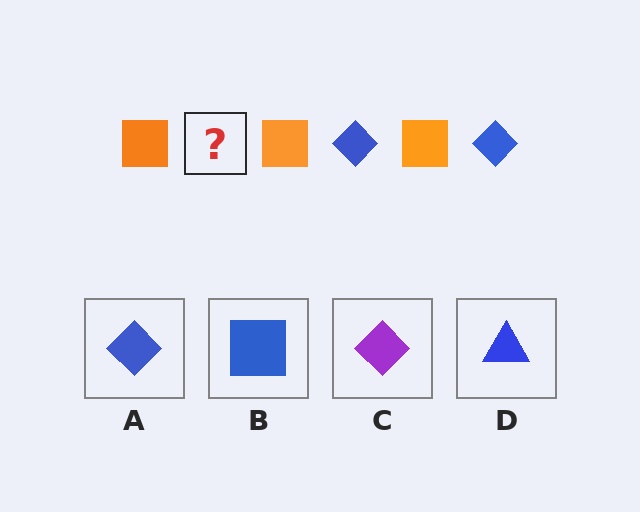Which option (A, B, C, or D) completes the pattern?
A.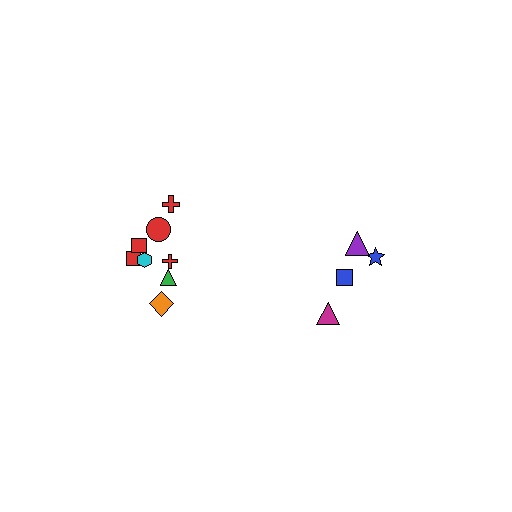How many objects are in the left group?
There are 8 objects.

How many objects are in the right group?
There are 4 objects.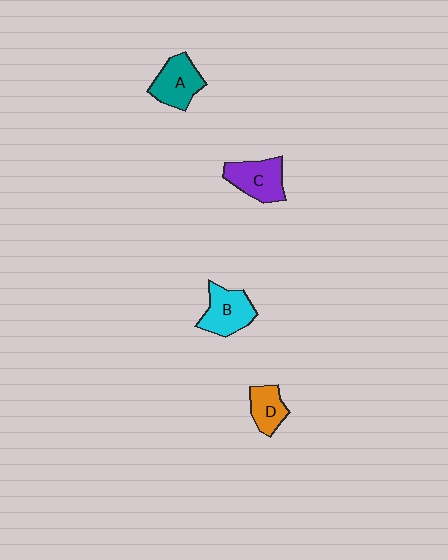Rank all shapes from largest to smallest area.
From largest to smallest: C (purple), B (cyan), A (teal), D (orange).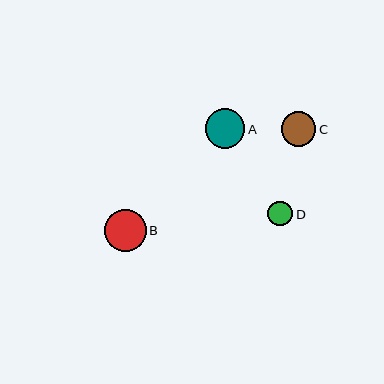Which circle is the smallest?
Circle D is the smallest with a size of approximately 25 pixels.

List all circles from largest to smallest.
From largest to smallest: B, A, C, D.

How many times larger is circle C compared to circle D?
Circle C is approximately 1.4 times the size of circle D.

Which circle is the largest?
Circle B is the largest with a size of approximately 41 pixels.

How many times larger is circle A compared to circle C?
Circle A is approximately 1.1 times the size of circle C.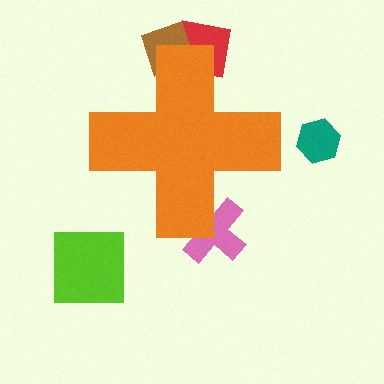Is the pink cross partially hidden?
Yes, the pink cross is partially hidden behind the orange cross.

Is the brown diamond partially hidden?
Yes, the brown diamond is partially hidden behind the orange cross.